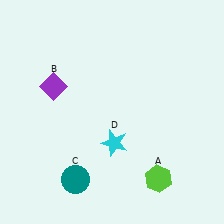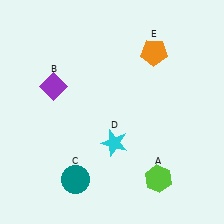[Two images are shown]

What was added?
An orange pentagon (E) was added in Image 2.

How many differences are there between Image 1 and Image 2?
There is 1 difference between the two images.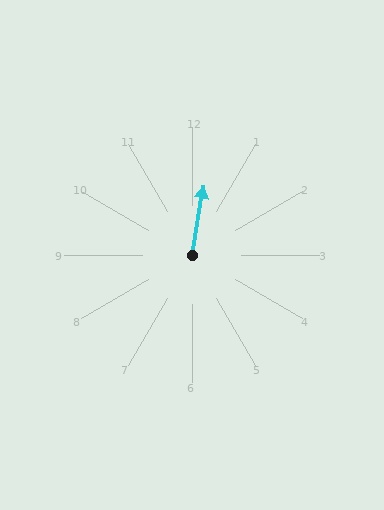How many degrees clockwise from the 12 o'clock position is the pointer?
Approximately 9 degrees.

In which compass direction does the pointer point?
North.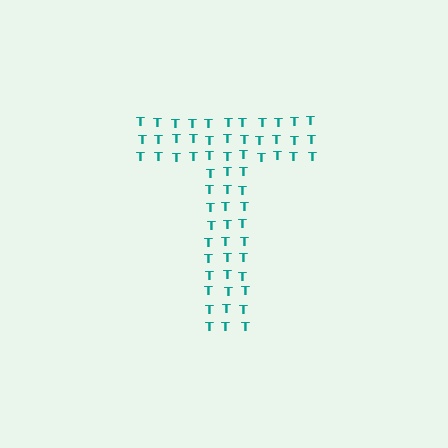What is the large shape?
The large shape is the letter T.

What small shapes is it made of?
It is made of small letter T's.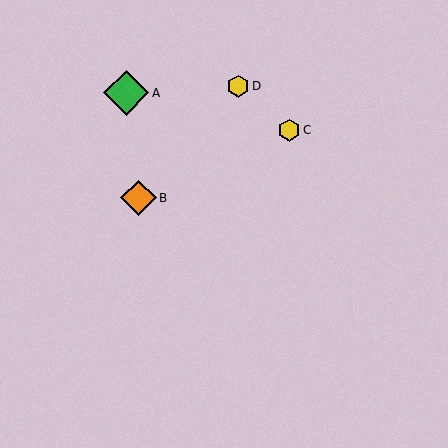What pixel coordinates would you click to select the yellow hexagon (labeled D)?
Click at (238, 86) to select the yellow hexagon D.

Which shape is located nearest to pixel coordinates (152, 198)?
The orange diamond (labeled B) at (139, 198) is nearest to that location.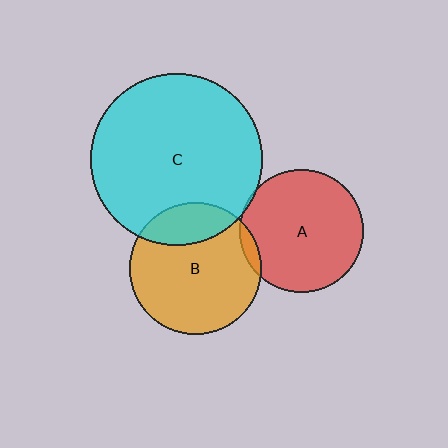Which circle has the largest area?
Circle C (cyan).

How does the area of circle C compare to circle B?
Approximately 1.7 times.